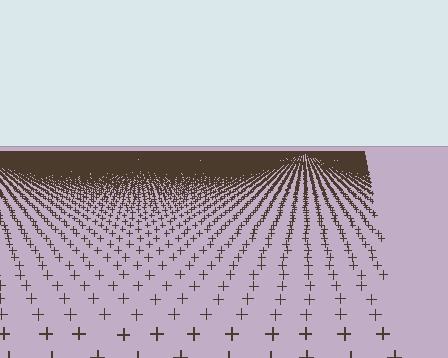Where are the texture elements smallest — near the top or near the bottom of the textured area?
Near the top.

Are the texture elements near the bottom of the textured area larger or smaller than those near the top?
Larger. Near the bottom, elements are closer to the viewer and appear at a bigger on-screen size.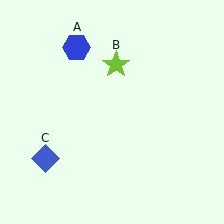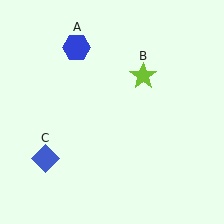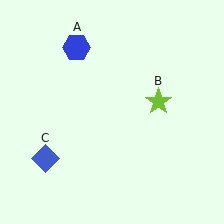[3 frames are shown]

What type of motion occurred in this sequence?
The lime star (object B) rotated clockwise around the center of the scene.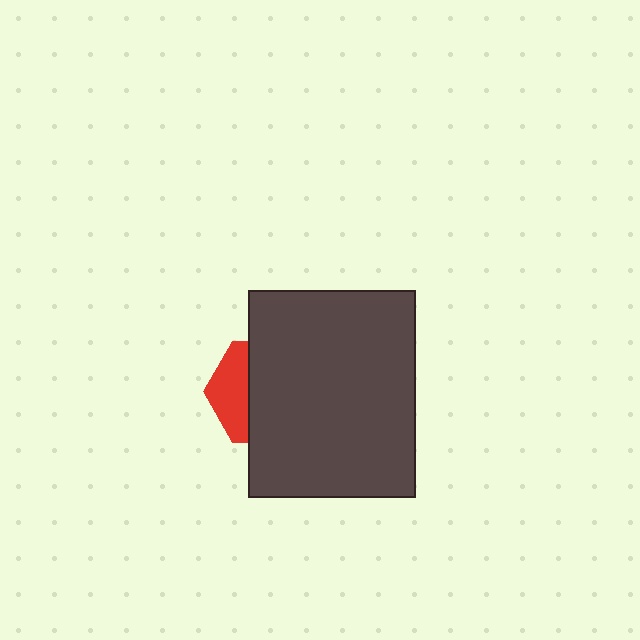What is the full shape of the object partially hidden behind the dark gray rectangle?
The partially hidden object is a red hexagon.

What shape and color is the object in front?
The object in front is a dark gray rectangle.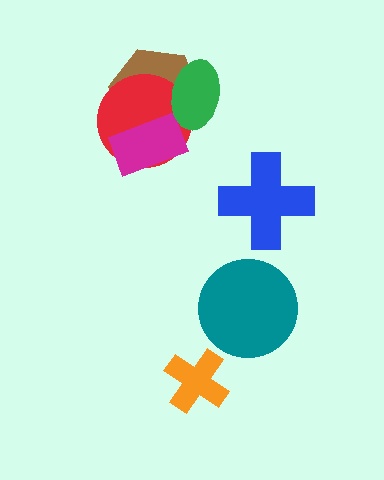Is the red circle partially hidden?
Yes, it is partially covered by another shape.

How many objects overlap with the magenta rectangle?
2 objects overlap with the magenta rectangle.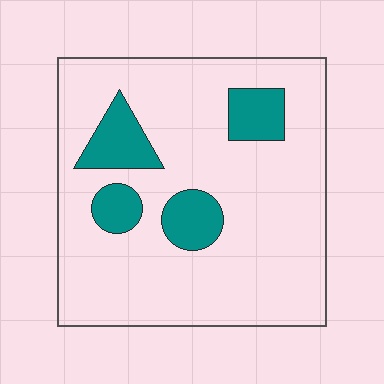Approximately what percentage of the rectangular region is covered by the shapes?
Approximately 15%.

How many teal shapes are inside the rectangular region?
4.